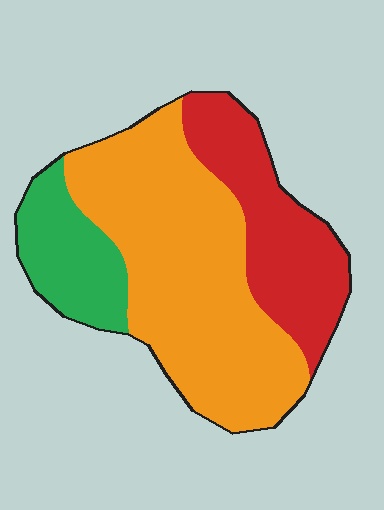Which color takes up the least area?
Green, at roughly 15%.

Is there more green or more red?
Red.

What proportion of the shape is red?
Red takes up about one quarter (1/4) of the shape.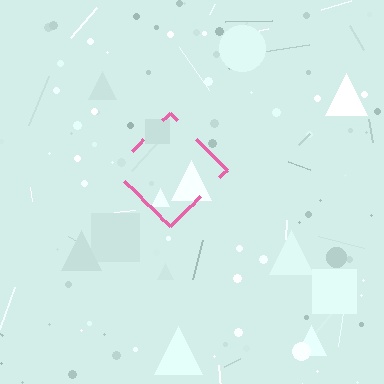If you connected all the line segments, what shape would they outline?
They would outline a diamond.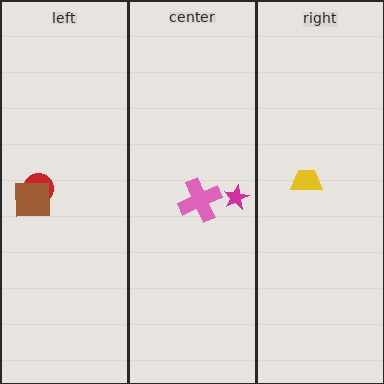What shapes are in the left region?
The red circle, the brown square.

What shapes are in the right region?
The yellow trapezoid.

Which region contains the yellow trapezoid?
The right region.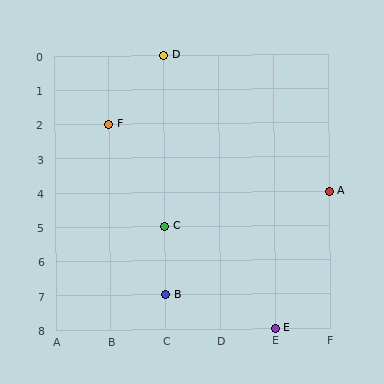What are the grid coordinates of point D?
Point D is at grid coordinates (C, 0).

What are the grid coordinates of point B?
Point B is at grid coordinates (C, 7).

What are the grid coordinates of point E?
Point E is at grid coordinates (E, 8).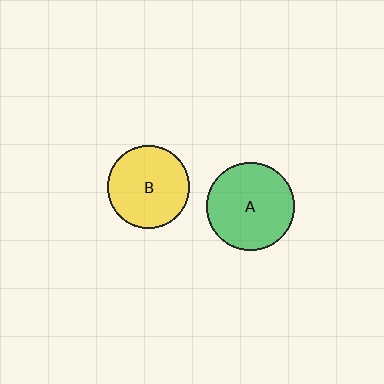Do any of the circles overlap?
No, none of the circles overlap.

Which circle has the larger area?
Circle A (green).